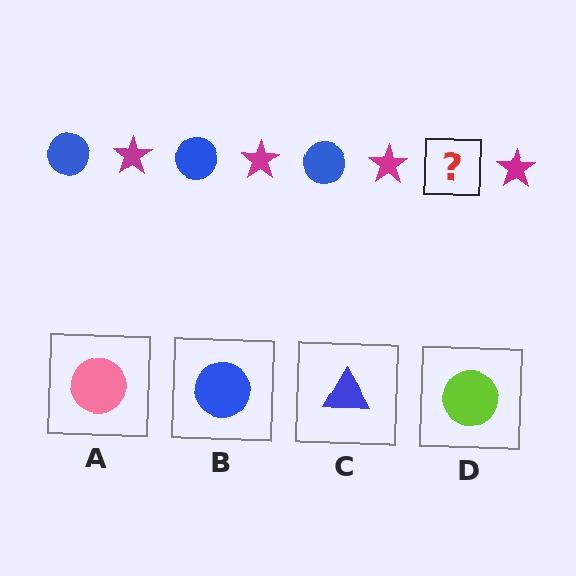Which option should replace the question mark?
Option B.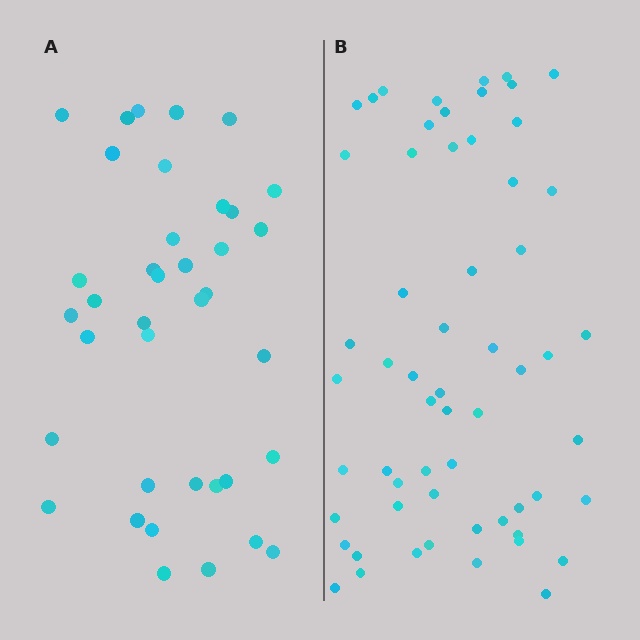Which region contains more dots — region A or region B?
Region B (the right region) has more dots.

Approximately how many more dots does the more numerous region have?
Region B has approximately 20 more dots than region A.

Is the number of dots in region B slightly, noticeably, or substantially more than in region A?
Region B has substantially more. The ratio is roughly 1.6 to 1.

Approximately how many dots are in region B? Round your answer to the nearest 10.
About 60 dots. (The exact count is 59, which rounds to 60.)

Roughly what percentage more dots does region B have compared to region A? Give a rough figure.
About 55% more.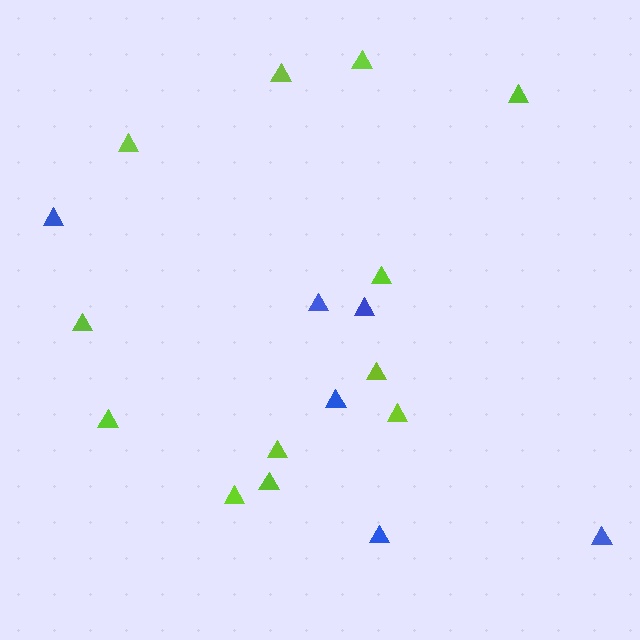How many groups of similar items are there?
There are 2 groups: one group of blue triangles (6) and one group of lime triangles (12).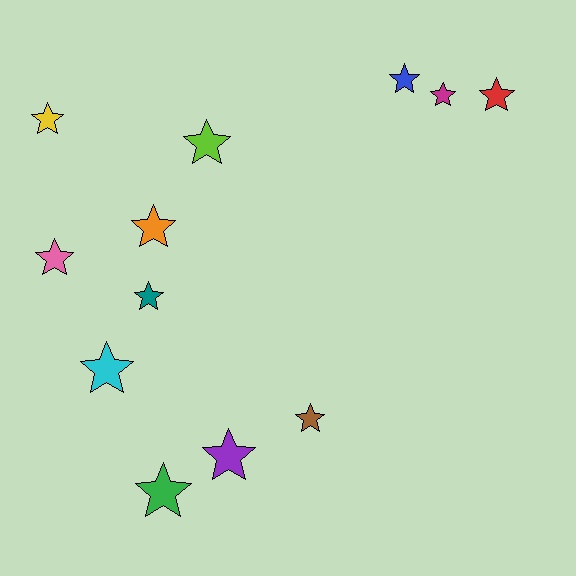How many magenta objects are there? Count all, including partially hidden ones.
There is 1 magenta object.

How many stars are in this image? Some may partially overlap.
There are 12 stars.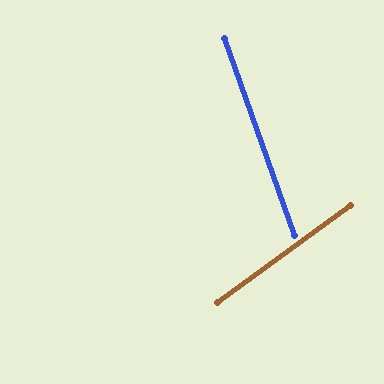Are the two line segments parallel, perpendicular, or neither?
Neither parallel nor perpendicular — they differ by about 74°.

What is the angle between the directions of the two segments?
Approximately 74 degrees.